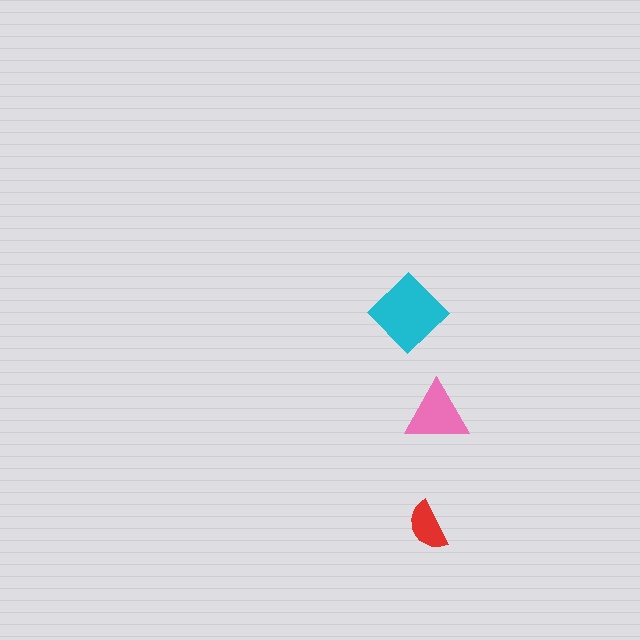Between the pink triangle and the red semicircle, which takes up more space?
The pink triangle.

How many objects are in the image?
There are 3 objects in the image.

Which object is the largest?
The cyan diamond.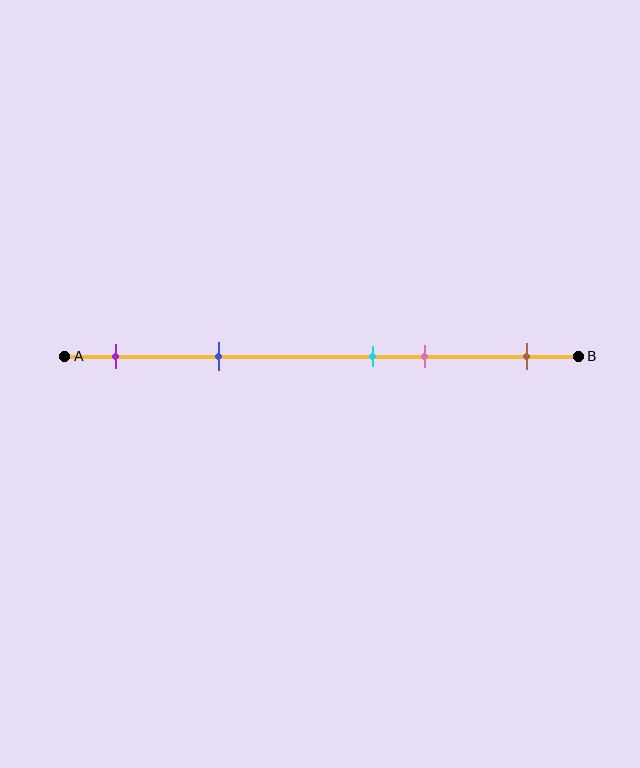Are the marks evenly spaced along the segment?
No, the marks are not evenly spaced.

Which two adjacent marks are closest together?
The cyan and pink marks are the closest adjacent pair.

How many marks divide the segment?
There are 5 marks dividing the segment.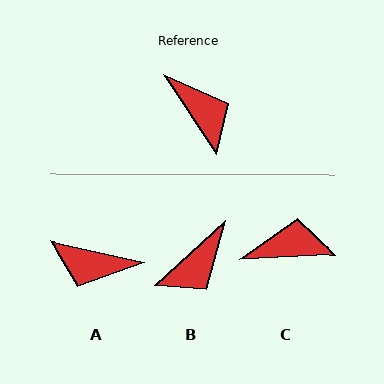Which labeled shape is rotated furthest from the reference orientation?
A, about 136 degrees away.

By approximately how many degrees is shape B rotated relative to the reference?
Approximately 81 degrees clockwise.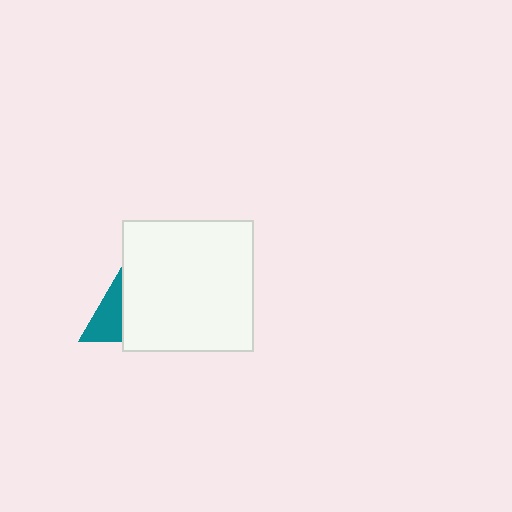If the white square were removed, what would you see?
You would see the complete teal triangle.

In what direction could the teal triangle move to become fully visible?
The teal triangle could move left. That would shift it out from behind the white square entirely.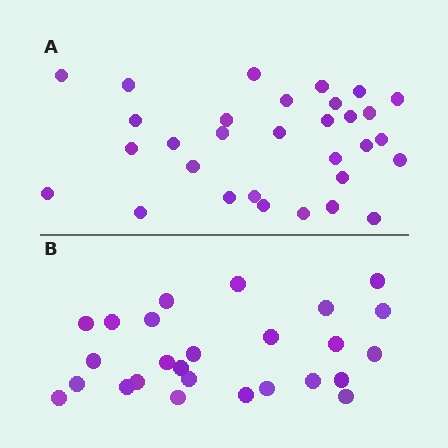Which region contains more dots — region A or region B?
Region A (the top region) has more dots.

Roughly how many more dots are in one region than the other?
Region A has about 5 more dots than region B.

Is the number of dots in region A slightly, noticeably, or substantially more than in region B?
Region A has only slightly more — the two regions are fairly close. The ratio is roughly 1.2 to 1.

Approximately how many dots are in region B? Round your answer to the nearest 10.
About 30 dots. (The exact count is 26, which rounds to 30.)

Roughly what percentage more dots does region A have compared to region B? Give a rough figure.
About 20% more.